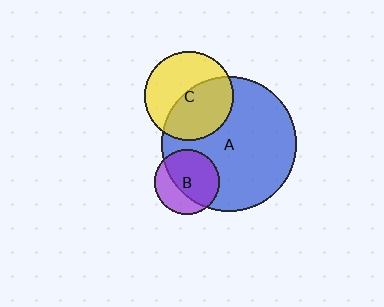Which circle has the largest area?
Circle A (blue).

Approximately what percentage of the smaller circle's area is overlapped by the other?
Approximately 65%.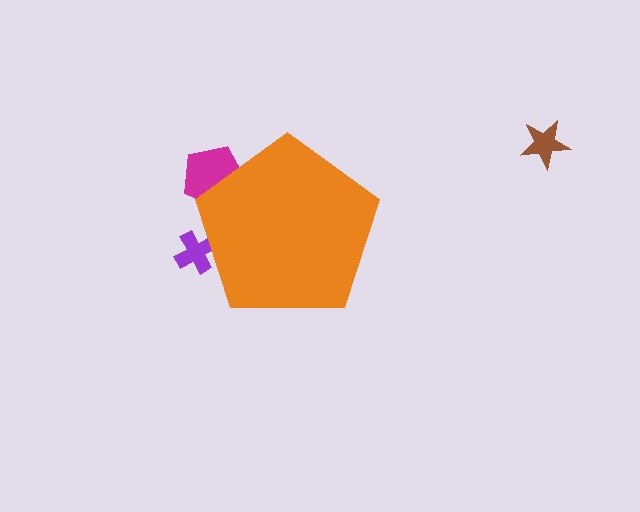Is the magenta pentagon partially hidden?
Yes, the magenta pentagon is partially hidden behind the orange pentagon.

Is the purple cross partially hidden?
Yes, the purple cross is partially hidden behind the orange pentagon.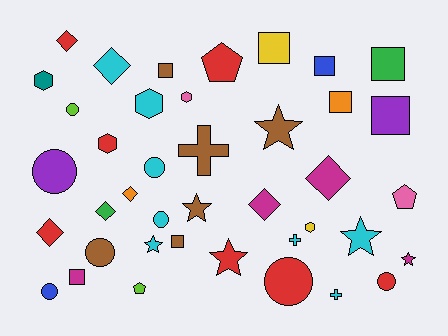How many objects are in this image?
There are 40 objects.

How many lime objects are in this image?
There are 2 lime objects.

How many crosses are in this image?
There are 3 crosses.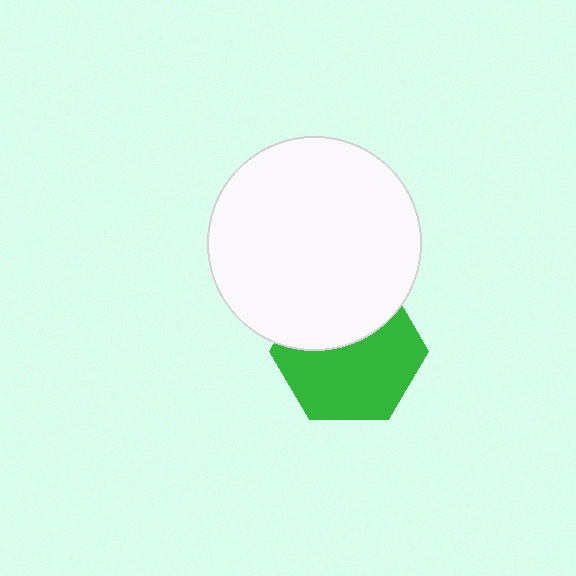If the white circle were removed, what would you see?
You would see the complete green hexagon.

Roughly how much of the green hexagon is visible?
About half of it is visible (roughly 61%).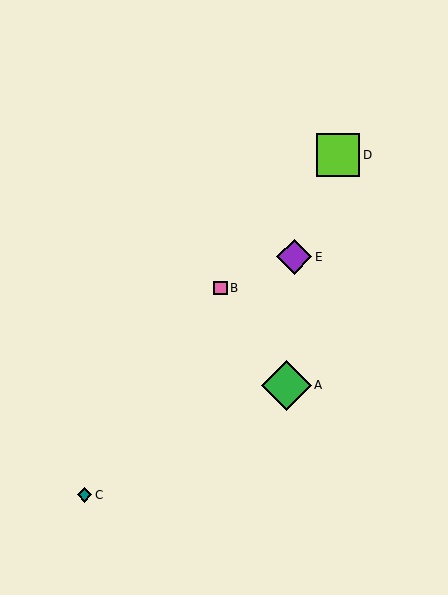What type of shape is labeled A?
Shape A is a green diamond.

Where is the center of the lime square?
The center of the lime square is at (338, 155).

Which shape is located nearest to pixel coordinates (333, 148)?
The lime square (labeled D) at (338, 155) is nearest to that location.